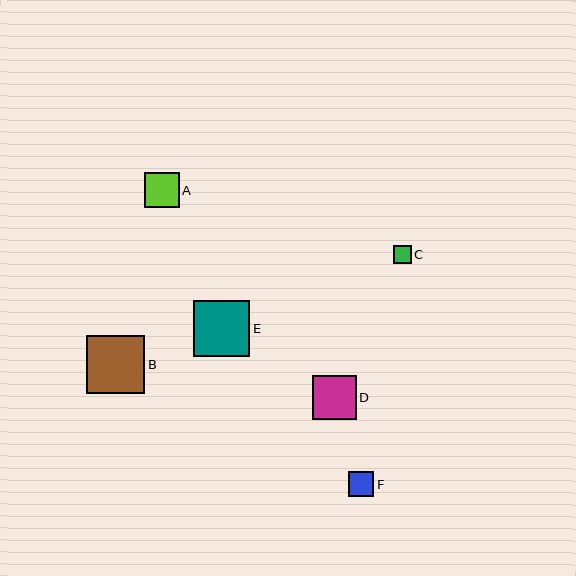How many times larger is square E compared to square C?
Square E is approximately 3.1 times the size of square C.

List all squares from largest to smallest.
From largest to smallest: B, E, D, A, F, C.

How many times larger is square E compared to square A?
Square E is approximately 1.6 times the size of square A.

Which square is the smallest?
Square C is the smallest with a size of approximately 18 pixels.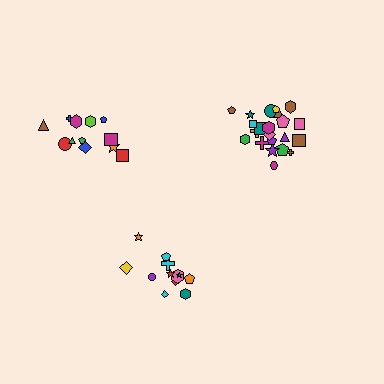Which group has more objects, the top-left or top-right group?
The top-right group.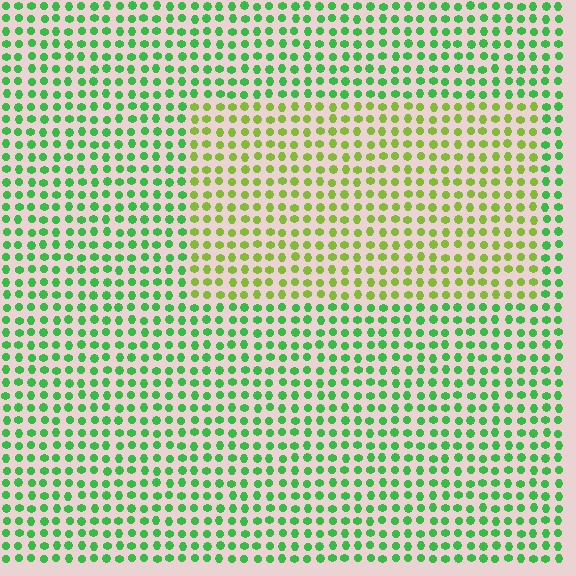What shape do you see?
I see a rectangle.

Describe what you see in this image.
The image is filled with small green elements in a uniform arrangement. A rectangle-shaped region is visible where the elements are tinted to a slightly different hue, forming a subtle color boundary.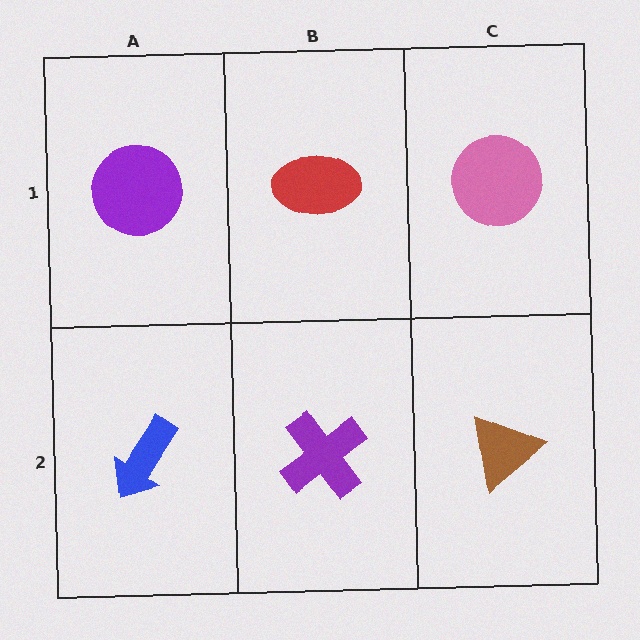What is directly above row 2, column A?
A purple circle.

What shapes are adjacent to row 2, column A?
A purple circle (row 1, column A), a purple cross (row 2, column B).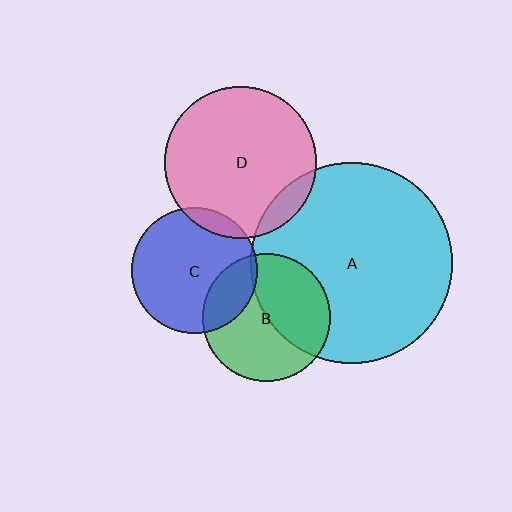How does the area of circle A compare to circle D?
Approximately 1.8 times.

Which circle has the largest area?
Circle A (cyan).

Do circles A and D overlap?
Yes.